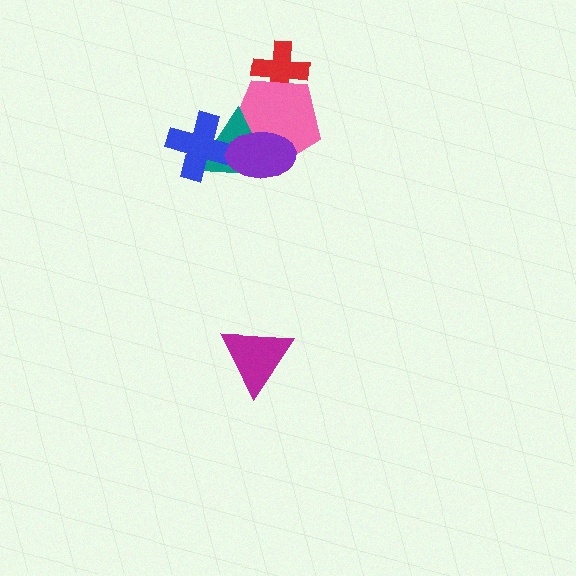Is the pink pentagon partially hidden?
Yes, it is partially covered by another shape.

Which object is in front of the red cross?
The pink pentagon is in front of the red cross.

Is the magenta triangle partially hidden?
No, no other shape covers it.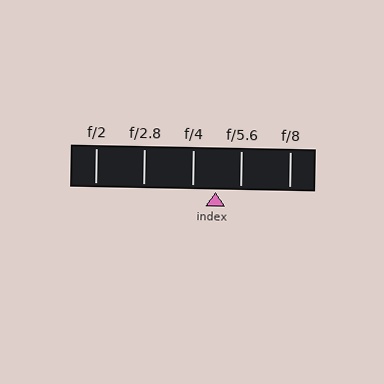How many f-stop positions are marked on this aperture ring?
There are 5 f-stop positions marked.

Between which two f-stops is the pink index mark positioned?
The index mark is between f/4 and f/5.6.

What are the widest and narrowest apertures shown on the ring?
The widest aperture shown is f/2 and the narrowest is f/8.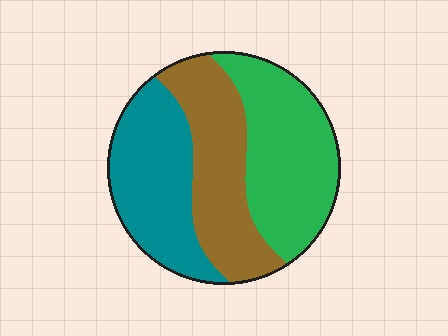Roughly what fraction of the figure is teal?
Teal takes up about one third (1/3) of the figure.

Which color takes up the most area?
Green, at roughly 35%.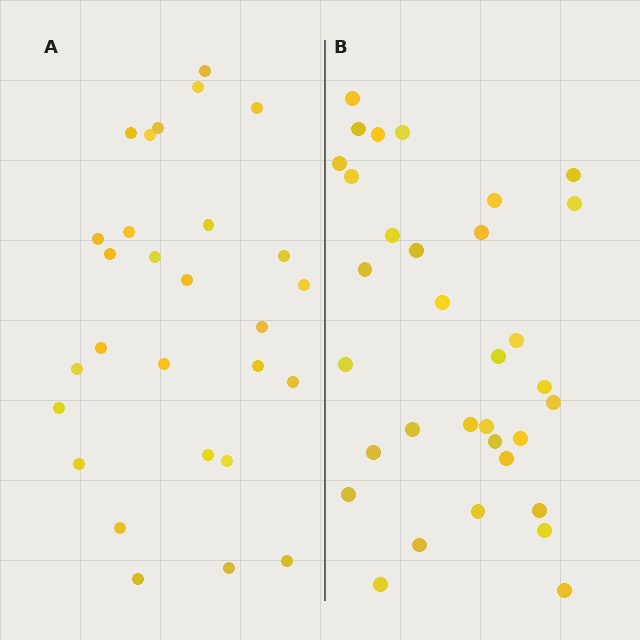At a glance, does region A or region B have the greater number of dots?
Region B (the right region) has more dots.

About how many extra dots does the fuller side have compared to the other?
Region B has about 5 more dots than region A.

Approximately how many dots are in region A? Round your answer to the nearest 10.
About 30 dots. (The exact count is 28, which rounds to 30.)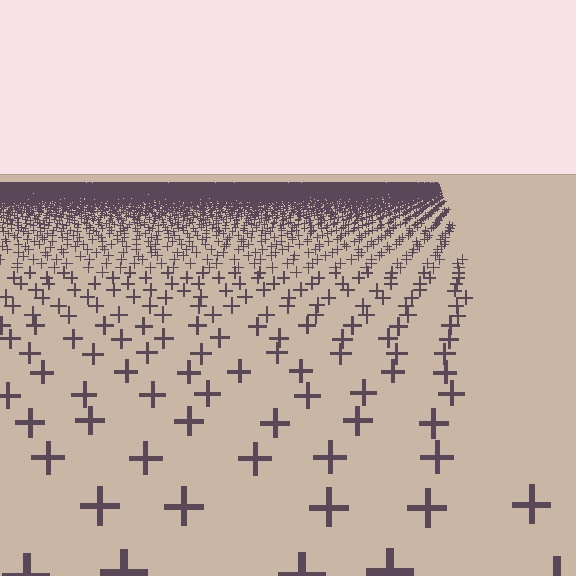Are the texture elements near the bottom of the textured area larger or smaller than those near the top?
Larger. Near the bottom, elements are closer to the viewer and appear at a bigger on-screen size.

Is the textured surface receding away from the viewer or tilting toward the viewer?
The surface is receding away from the viewer. Texture elements get smaller and denser toward the top.